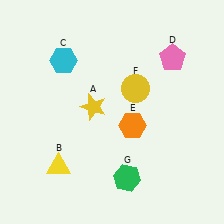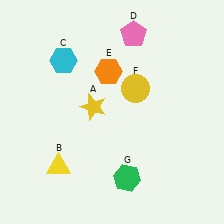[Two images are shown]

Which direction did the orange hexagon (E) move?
The orange hexagon (E) moved up.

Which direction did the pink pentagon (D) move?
The pink pentagon (D) moved left.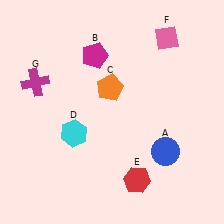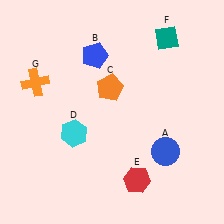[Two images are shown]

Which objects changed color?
B changed from magenta to blue. F changed from pink to teal. G changed from magenta to orange.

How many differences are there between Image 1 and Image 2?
There are 3 differences between the two images.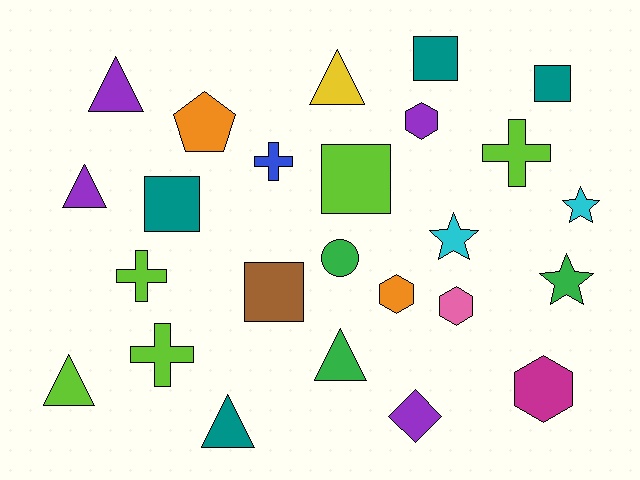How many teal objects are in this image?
There are 4 teal objects.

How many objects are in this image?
There are 25 objects.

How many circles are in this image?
There is 1 circle.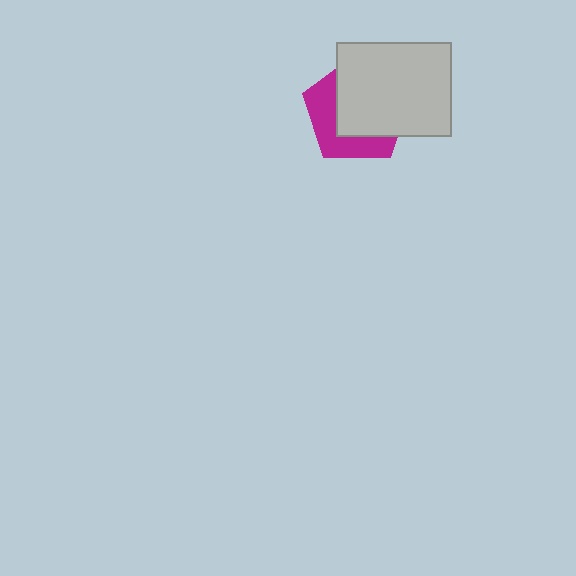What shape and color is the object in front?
The object in front is a light gray rectangle.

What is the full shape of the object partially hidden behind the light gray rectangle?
The partially hidden object is a magenta pentagon.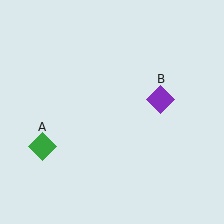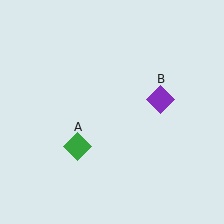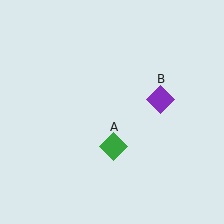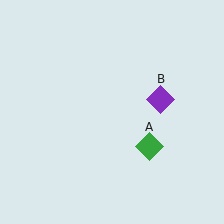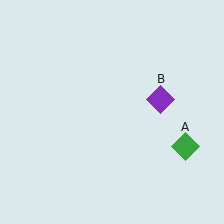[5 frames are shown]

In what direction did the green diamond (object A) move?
The green diamond (object A) moved right.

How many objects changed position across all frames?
1 object changed position: green diamond (object A).